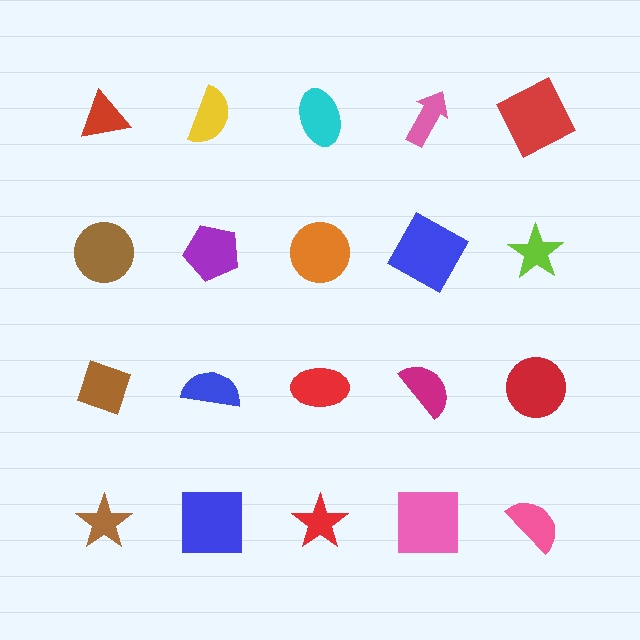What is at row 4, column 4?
A pink square.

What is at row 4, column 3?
A red star.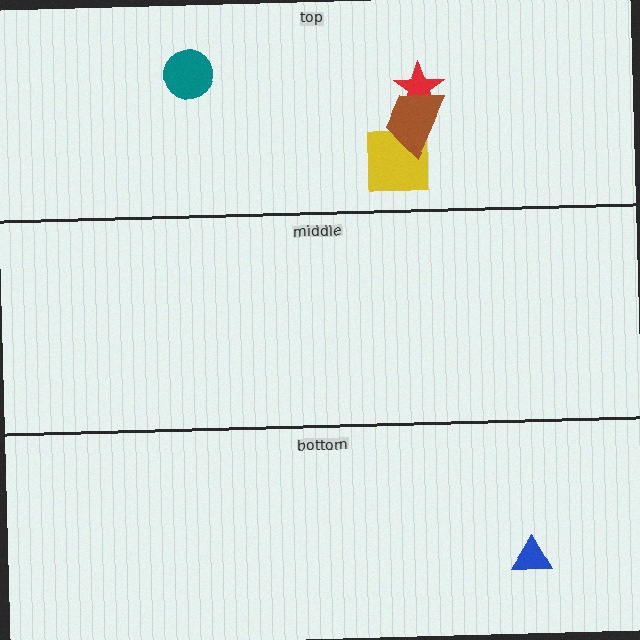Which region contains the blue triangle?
The bottom region.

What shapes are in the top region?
The teal circle, the yellow square, the red star, the brown trapezoid.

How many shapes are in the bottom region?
1.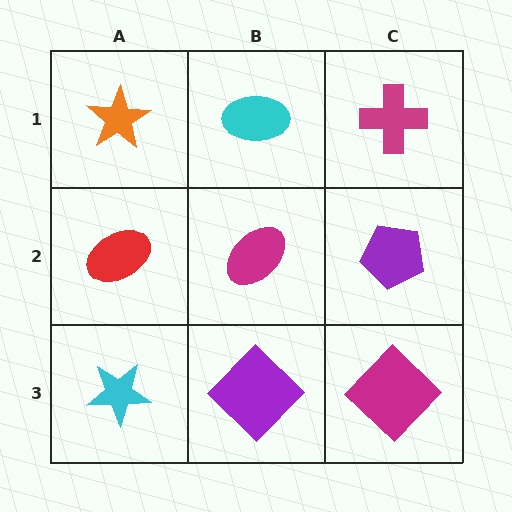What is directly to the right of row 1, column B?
A magenta cross.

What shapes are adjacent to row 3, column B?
A magenta ellipse (row 2, column B), a cyan star (row 3, column A), a magenta diamond (row 3, column C).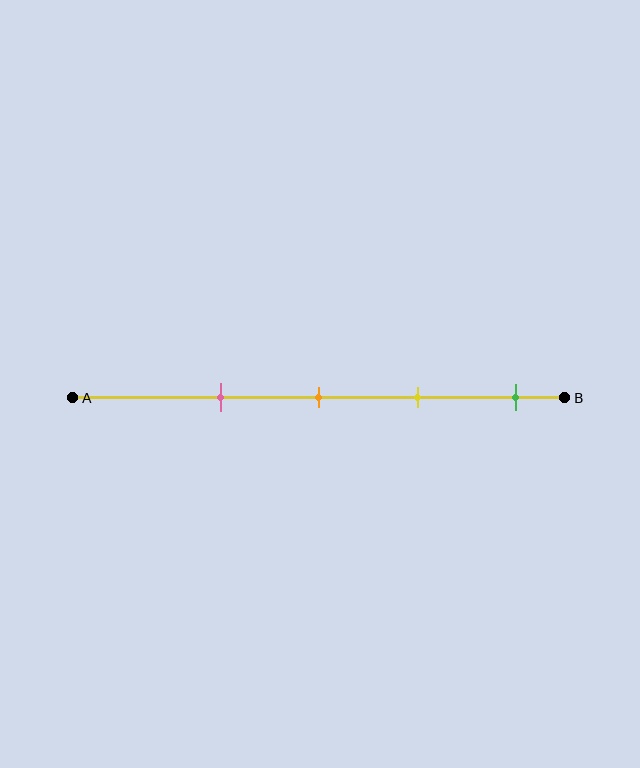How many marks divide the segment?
There are 4 marks dividing the segment.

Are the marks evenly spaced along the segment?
Yes, the marks are approximately evenly spaced.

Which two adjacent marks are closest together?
The orange and yellow marks are the closest adjacent pair.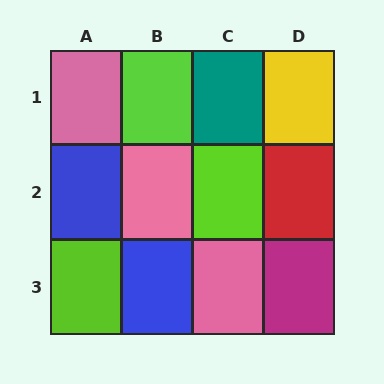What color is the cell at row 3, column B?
Blue.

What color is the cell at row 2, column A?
Blue.